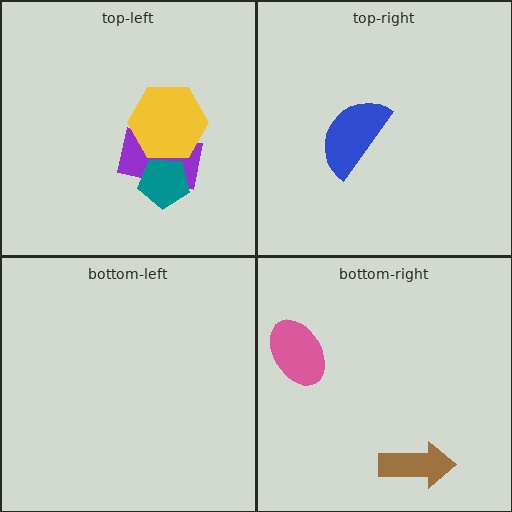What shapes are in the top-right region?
The blue semicircle.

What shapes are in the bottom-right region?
The pink ellipse, the brown arrow.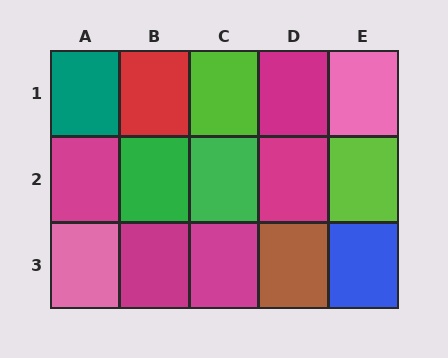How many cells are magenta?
5 cells are magenta.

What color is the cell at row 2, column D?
Magenta.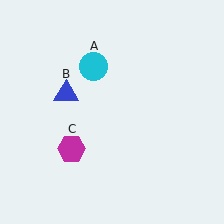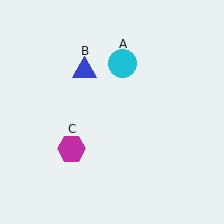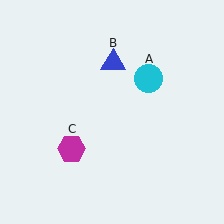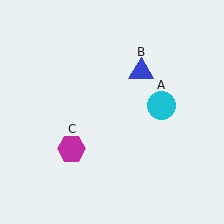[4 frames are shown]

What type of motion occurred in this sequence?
The cyan circle (object A), blue triangle (object B) rotated clockwise around the center of the scene.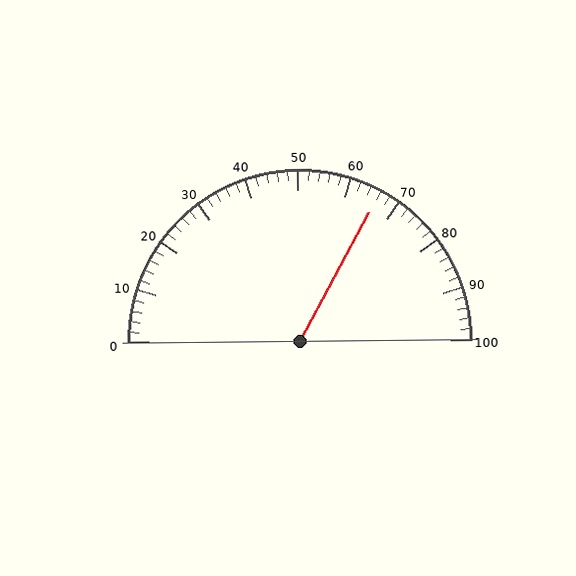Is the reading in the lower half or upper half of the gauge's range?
The reading is in the upper half of the range (0 to 100).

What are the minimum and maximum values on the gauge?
The gauge ranges from 0 to 100.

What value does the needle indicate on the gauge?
The needle indicates approximately 66.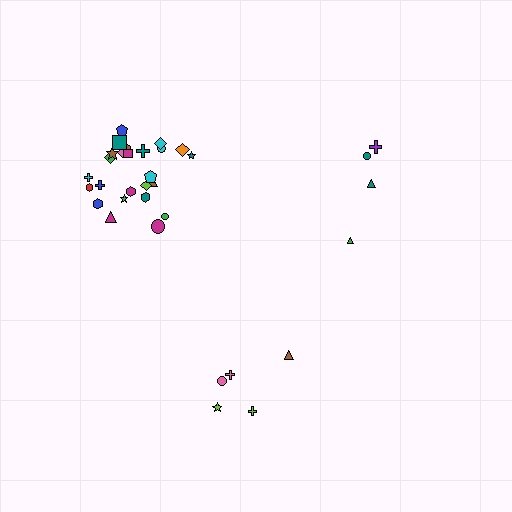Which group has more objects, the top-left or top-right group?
The top-left group.